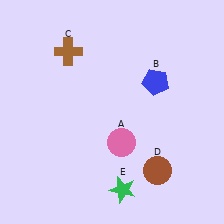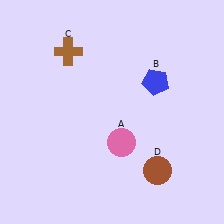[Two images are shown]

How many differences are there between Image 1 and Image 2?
There is 1 difference between the two images.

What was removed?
The green star (E) was removed in Image 2.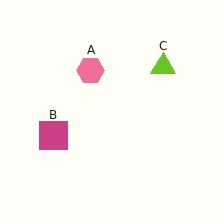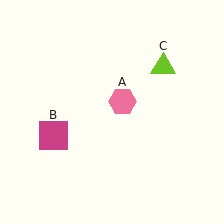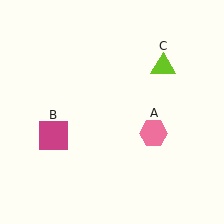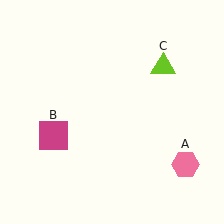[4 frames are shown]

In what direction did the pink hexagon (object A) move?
The pink hexagon (object A) moved down and to the right.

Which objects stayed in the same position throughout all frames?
Magenta square (object B) and lime triangle (object C) remained stationary.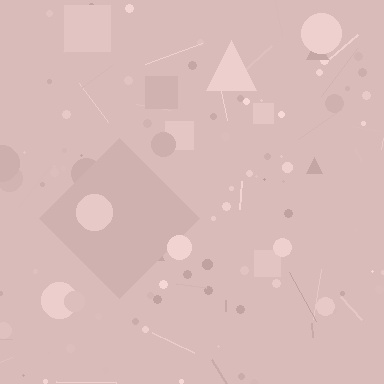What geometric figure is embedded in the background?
A diamond is embedded in the background.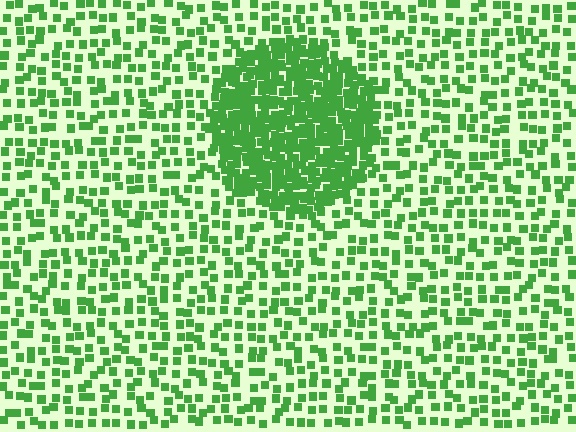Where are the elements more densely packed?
The elements are more densely packed inside the circle boundary.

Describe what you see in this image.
The image contains small green elements arranged at two different densities. A circle-shaped region is visible where the elements are more densely packed than the surrounding area.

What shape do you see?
I see a circle.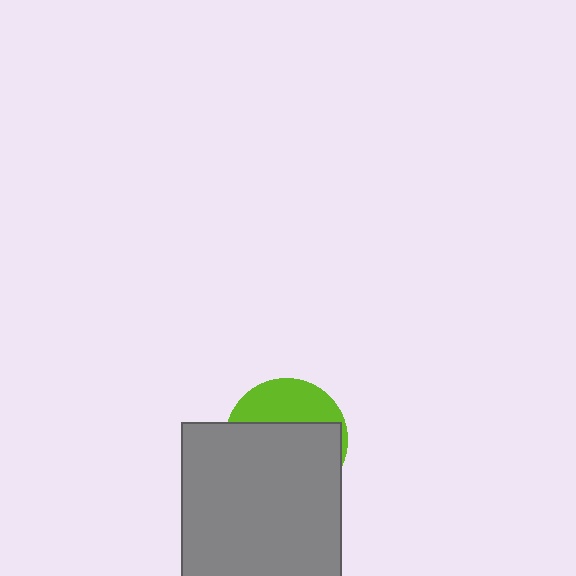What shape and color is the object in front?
The object in front is a gray square.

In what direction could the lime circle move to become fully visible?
The lime circle could move up. That would shift it out from behind the gray square entirely.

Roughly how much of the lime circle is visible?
A small part of it is visible (roughly 33%).